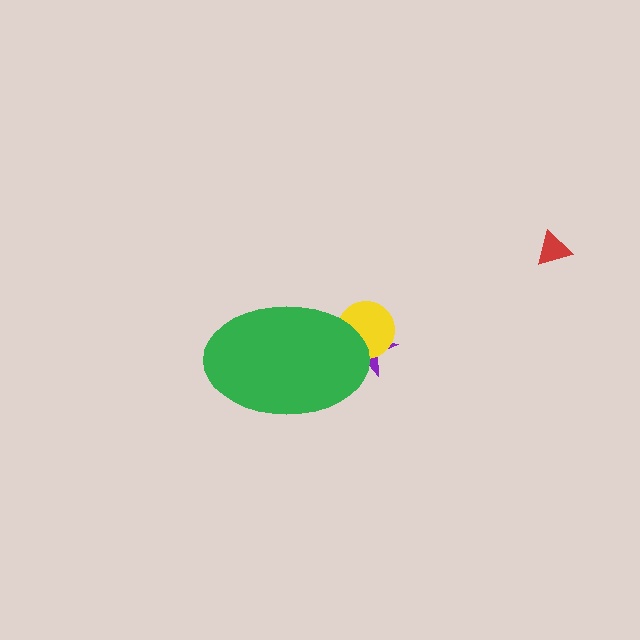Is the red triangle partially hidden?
No, the red triangle is fully visible.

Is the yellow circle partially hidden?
Yes, the yellow circle is partially hidden behind the green ellipse.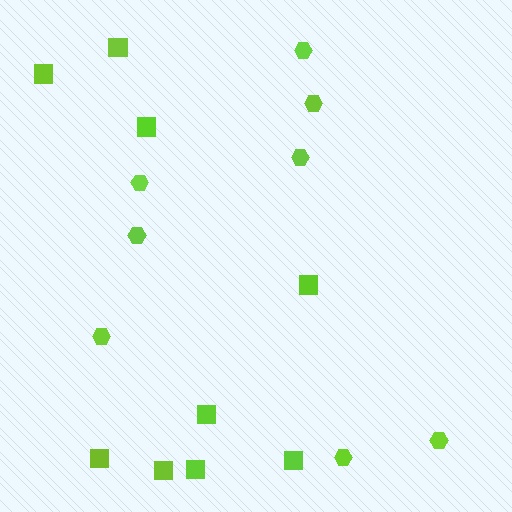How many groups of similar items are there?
There are 2 groups: one group of hexagons (8) and one group of squares (9).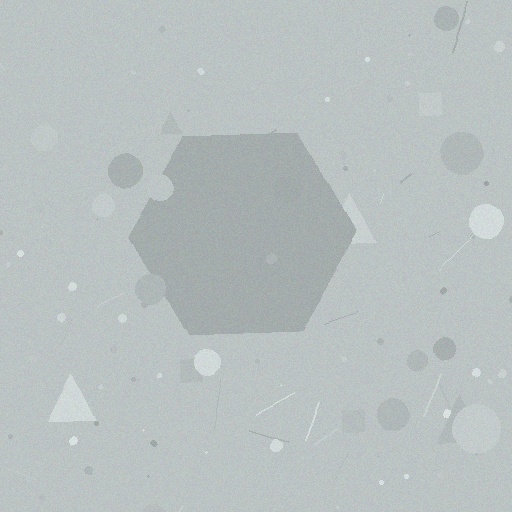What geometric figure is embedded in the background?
A hexagon is embedded in the background.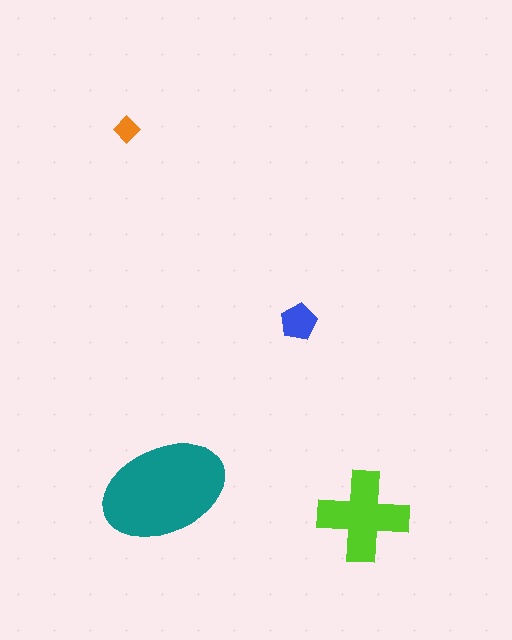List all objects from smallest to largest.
The orange diamond, the blue pentagon, the lime cross, the teal ellipse.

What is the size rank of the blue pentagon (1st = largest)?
3rd.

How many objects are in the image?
There are 4 objects in the image.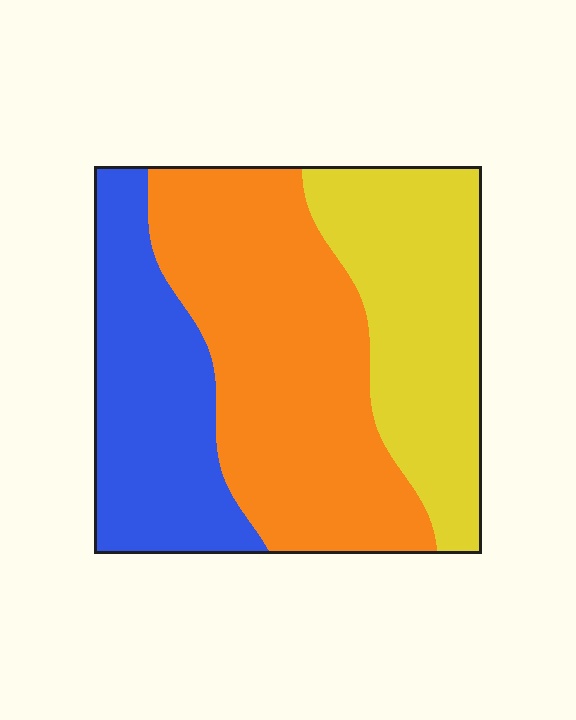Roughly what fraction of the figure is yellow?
Yellow takes up about one third (1/3) of the figure.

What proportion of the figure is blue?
Blue covers roughly 25% of the figure.